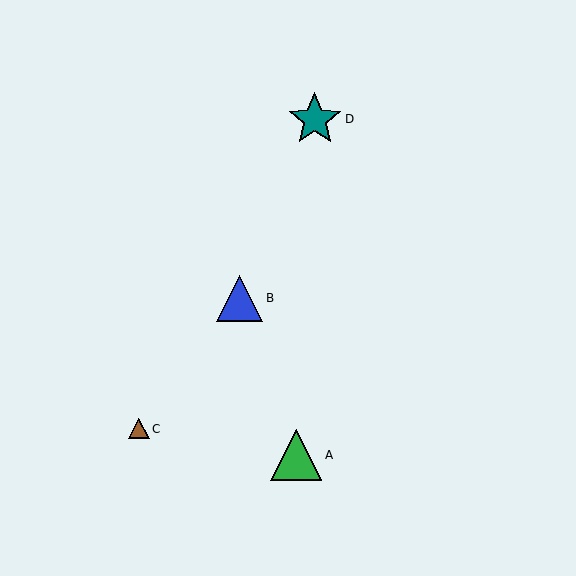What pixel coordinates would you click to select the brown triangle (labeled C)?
Click at (139, 429) to select the brown triangle C.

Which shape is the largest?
The teal star (labeled D) is the largest.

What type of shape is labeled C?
Shape C is a brown triangle.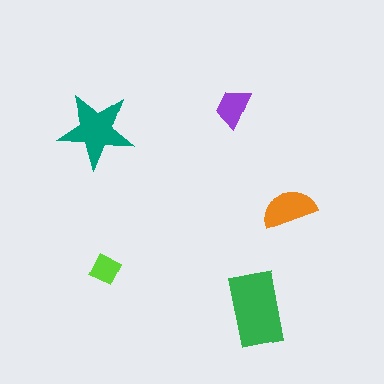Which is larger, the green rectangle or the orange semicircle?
The green rectangle.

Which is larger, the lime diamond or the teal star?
The teal star.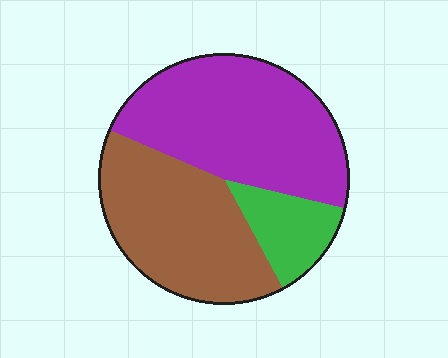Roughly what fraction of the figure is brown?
Brown covers about 40% of the figure.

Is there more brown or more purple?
Purple.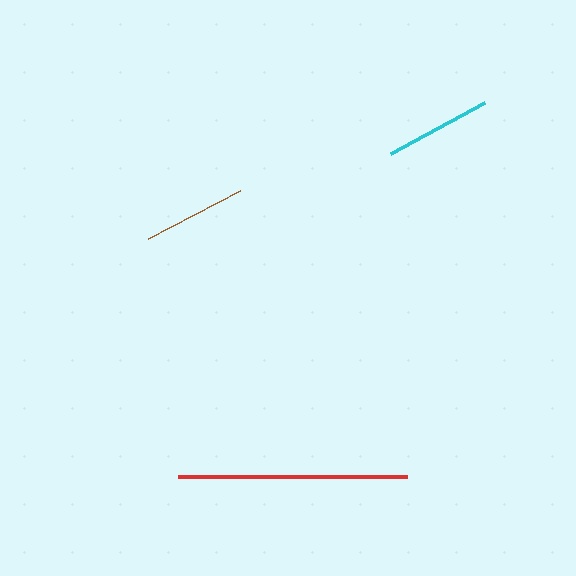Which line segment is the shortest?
The brown line is the shortest at approximately 104 pixels.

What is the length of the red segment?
The red segment is approximately 229 pixels long.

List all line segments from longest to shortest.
From longest to shortest: red, cyan, brown.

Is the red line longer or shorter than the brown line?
The red line is longer than the brown line.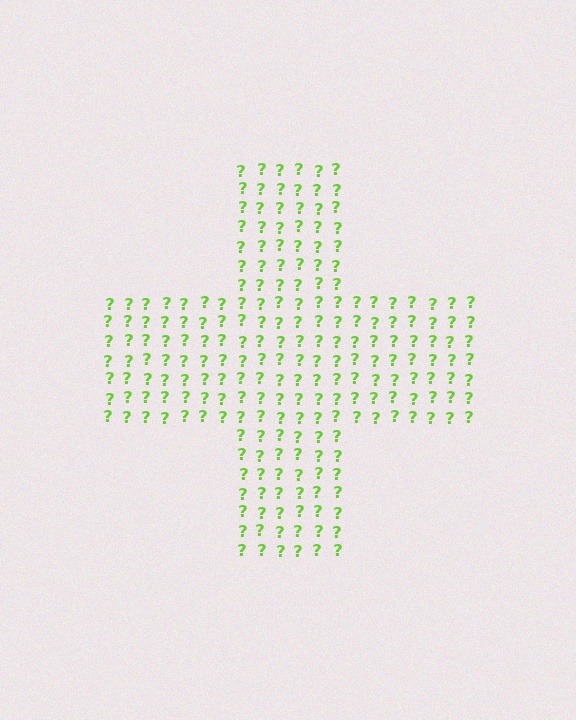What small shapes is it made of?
It is made of small question marks.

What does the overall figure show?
The overall figure shows a cross.